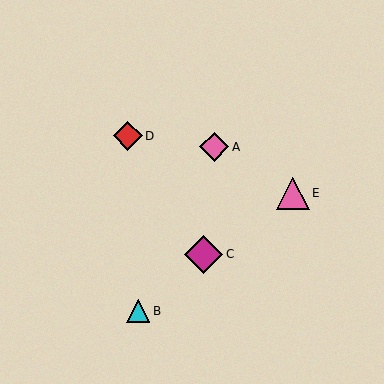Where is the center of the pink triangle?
The center of the pink triangle is at (293, 193).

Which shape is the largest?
The magenta diamond (labeled C) is the largest.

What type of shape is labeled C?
Shape C is a magenta diamond.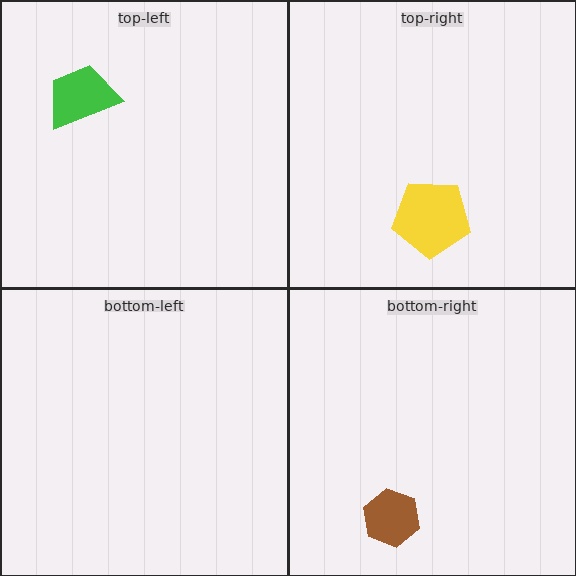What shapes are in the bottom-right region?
The brown hexagon.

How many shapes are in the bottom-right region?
1.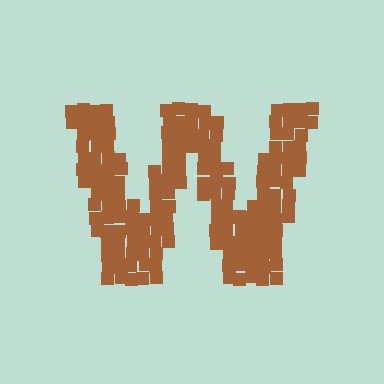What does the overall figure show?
The overall figure shows the letter W.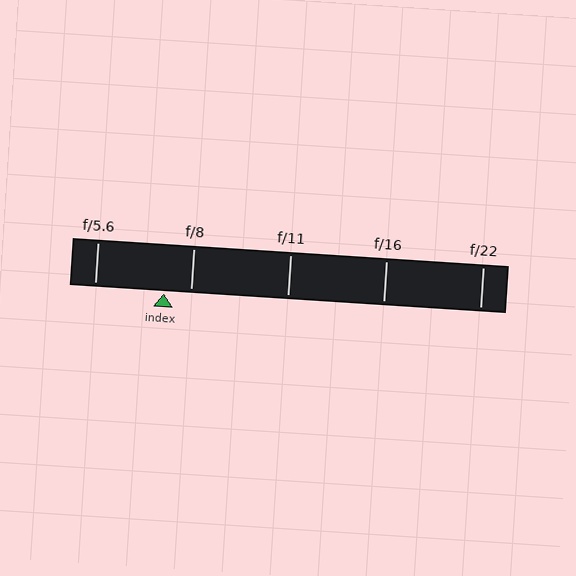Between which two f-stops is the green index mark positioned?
The index mark is between f/5.6 and f/8.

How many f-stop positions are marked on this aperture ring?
There are 5 f-stop positions marked.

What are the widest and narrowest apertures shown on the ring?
The widest aperture shown is f/5.6 and the narrowest is f/22.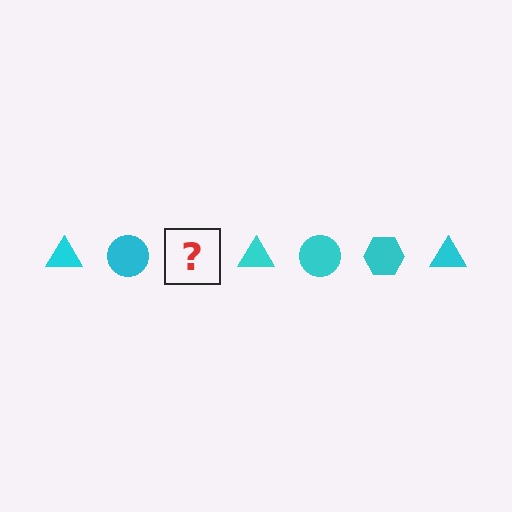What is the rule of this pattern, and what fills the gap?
The rule is that the pattern cycles through triangle, circle, hexagon shapes in cyan. The gap should be filled with a cyan hexagon.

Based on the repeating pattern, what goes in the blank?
The blank should be a cyan hexagon.